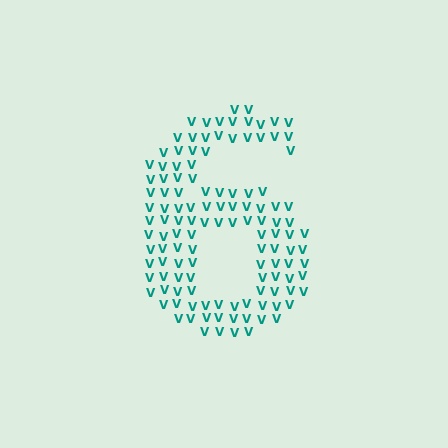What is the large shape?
The large shape is the digit 6.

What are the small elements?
The small elements are letter V's.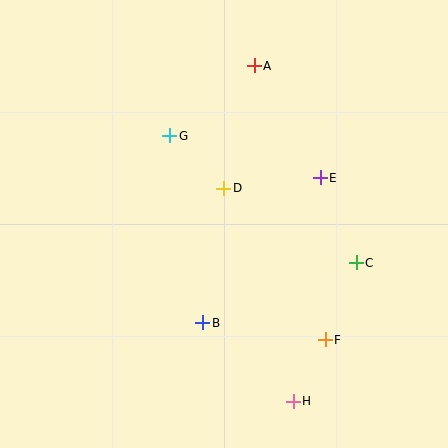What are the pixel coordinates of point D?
Point D is at (224, 188).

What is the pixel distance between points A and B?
The distance between A and B is 262 pixels.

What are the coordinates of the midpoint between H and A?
The midpoint between H and A is at (274, 233).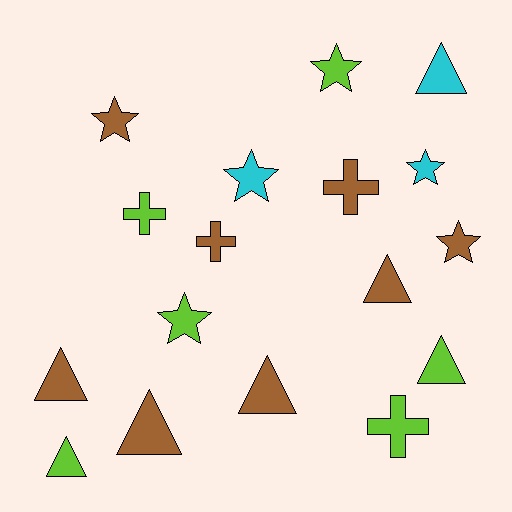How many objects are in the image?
There are 17 objects.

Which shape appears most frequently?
Triangle, with 7 objects.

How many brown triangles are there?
There are 4 brown triangles.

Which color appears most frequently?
Brown, with 8 objects.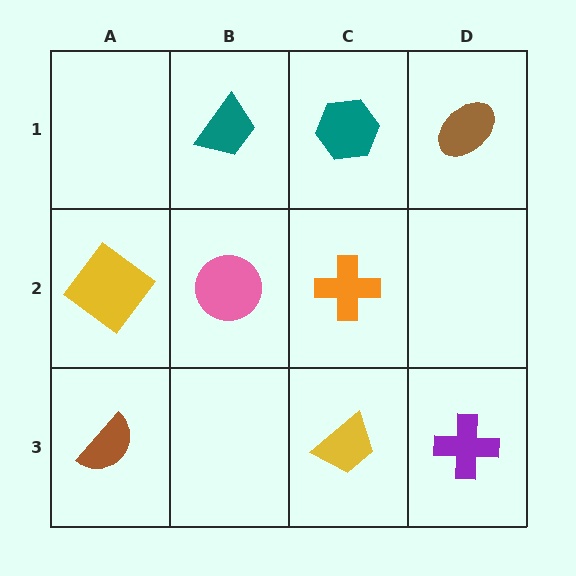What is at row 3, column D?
A purple cross.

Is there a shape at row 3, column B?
No, that cell is empty.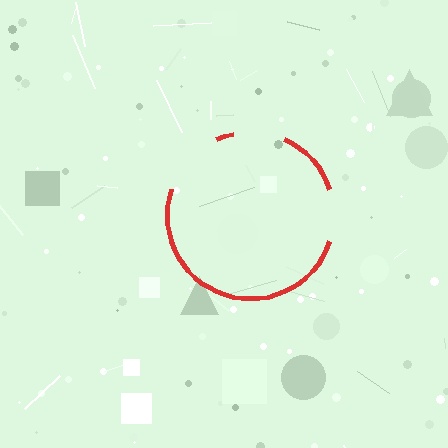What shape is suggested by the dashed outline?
The dashed outline suggests a circle.